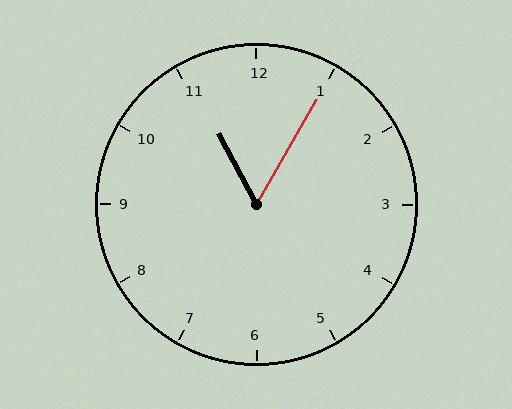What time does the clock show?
11:05.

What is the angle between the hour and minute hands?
Approximately 58 degrees.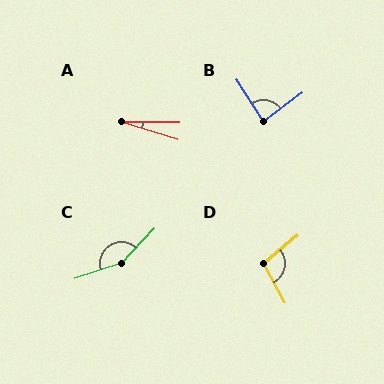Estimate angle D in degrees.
Approximately 101 degrees.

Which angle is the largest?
C, at approximately 151 degrees.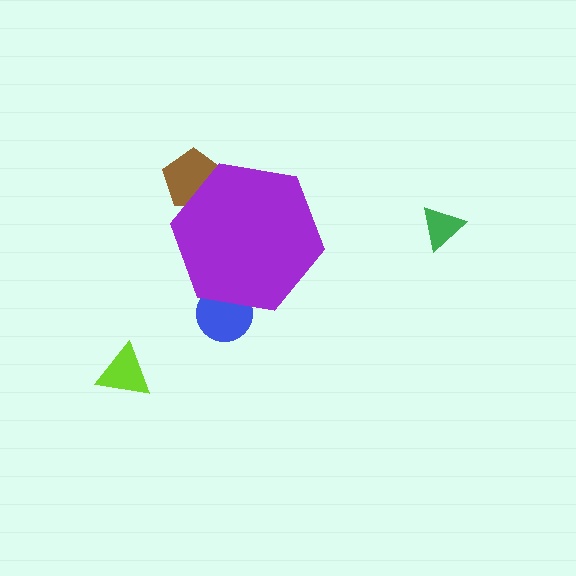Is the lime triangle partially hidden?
No, the lime triangle is fully visible.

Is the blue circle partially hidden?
Yes, the blue circle is partially hidden behind the purple hexagon.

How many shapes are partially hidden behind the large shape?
2 shapes are partially hidden.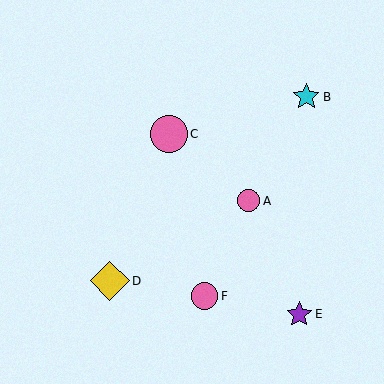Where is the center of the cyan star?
The center of the cyan star is at (306, 97).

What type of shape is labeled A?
Shape A is a pink circle.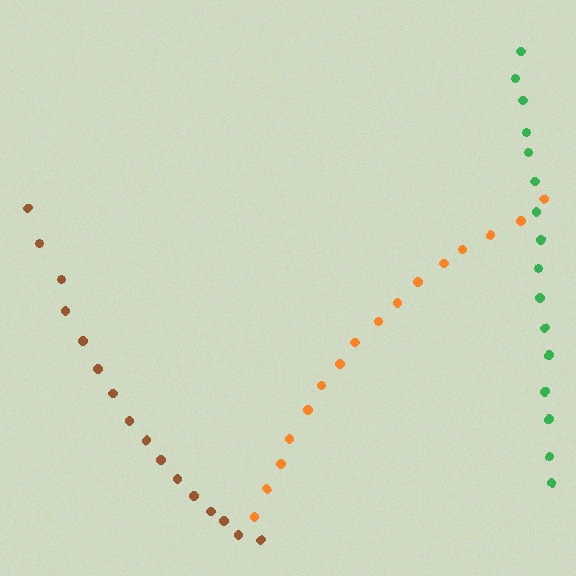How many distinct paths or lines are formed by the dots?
There are 3 distinct paths.